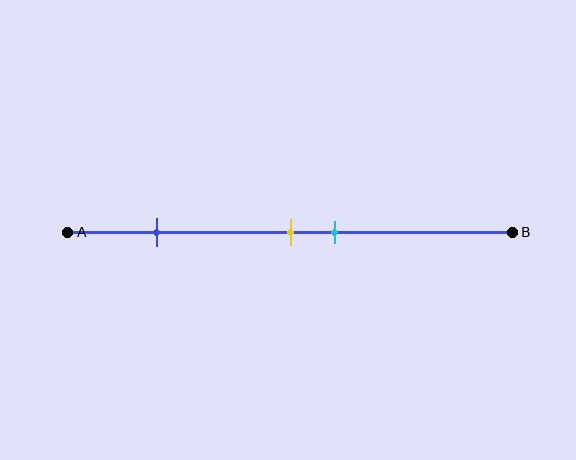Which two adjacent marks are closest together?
The yellow and cyan marks are the closest adjacent pair.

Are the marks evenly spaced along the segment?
No, the marks are not evenly spaced.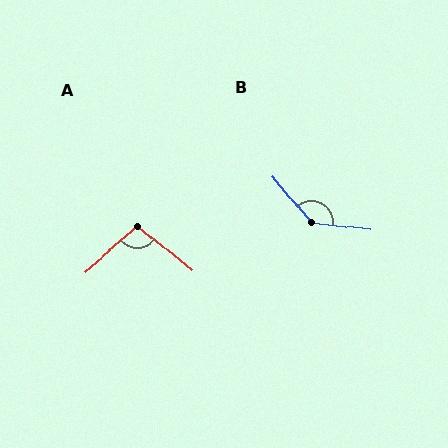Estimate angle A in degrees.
Approximately 100 degrees.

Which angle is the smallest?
A, at approximately 100 degrees.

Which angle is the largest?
B, at approximately 136 degrees.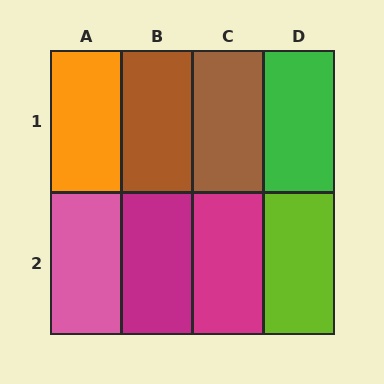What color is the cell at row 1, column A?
Orange.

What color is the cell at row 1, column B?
Brown.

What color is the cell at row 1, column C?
Brown.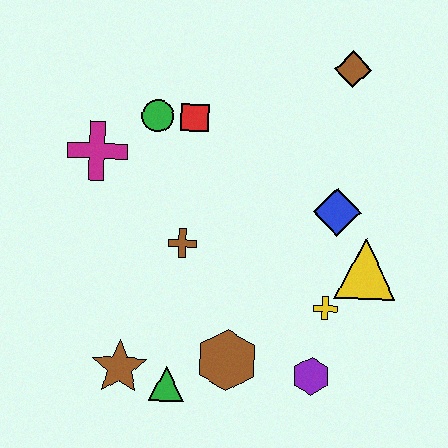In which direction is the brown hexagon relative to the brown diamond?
The brown hexagon is below the brown diamond.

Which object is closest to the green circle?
The red square is closest to the green circle.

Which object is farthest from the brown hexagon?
The brown diamond is farthest from the brown hexagon.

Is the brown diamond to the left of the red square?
No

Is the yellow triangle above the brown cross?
No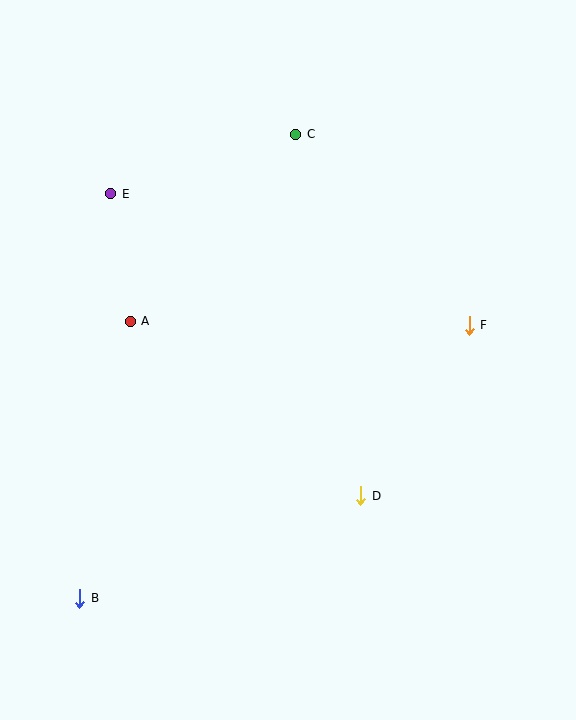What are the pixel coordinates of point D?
Point D is at (361, 496).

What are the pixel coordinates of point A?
Point A is at (130, 321).